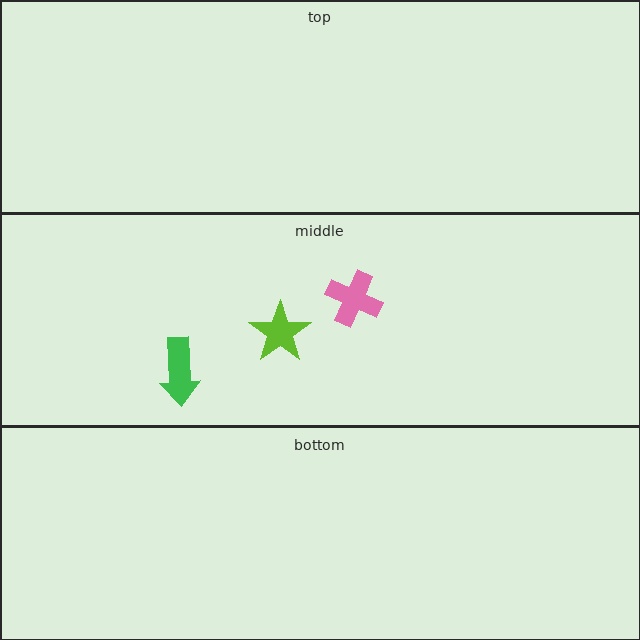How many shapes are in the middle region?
3.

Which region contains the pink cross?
The middle region.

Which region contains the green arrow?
The middle region.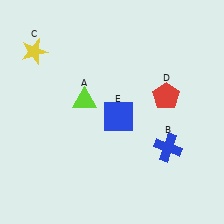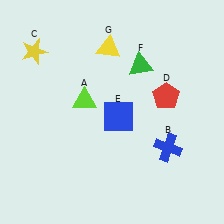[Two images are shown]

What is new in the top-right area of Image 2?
A green triangle (F) was added in the top-right area of Image 2.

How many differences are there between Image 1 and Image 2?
There are 2 differences between the two images.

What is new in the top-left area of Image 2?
A yellow triangle (G) was added in the top-left area of Image 2.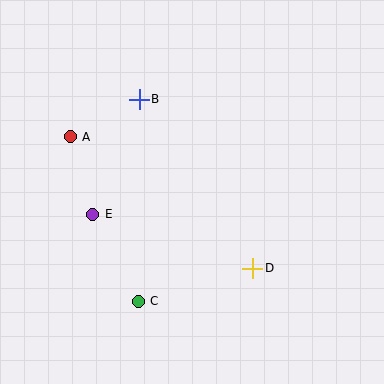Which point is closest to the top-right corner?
Point B is closest to the top-right corner.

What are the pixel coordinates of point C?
Point C is at (138, 301).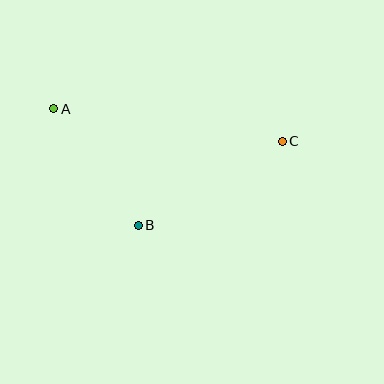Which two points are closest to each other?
Points A and B are closest to each other.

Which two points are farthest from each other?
Points A and C are farthest from each other.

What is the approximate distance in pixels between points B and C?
The distance between B and C is approximately 167 pixels.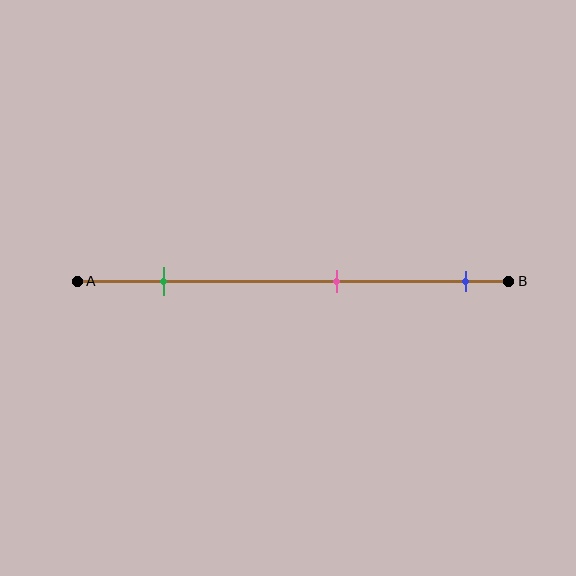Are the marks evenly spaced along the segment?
Yes, the marks are approximately evenly spaced.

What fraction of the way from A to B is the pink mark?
The pink mark is approximately 60% (0.6) of the way from A to B.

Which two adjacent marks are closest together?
The pink and blue marks are the closest adjacent pair.